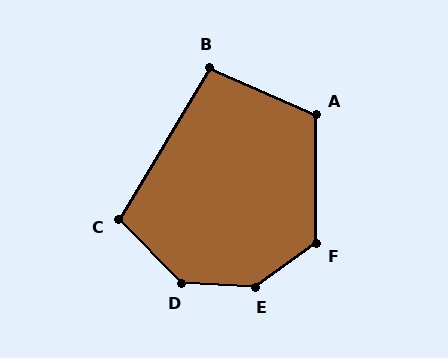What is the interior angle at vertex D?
Approximately 137 degrees (obtuse).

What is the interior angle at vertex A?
Approximately 114 degrees (obtuse).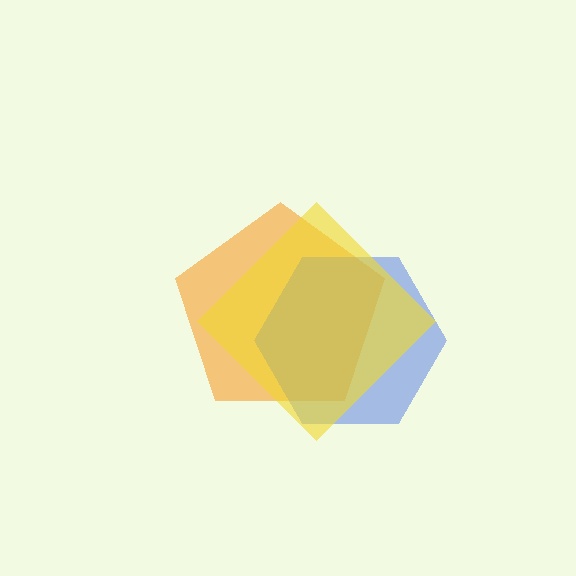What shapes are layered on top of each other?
The layered shapes are: an orange pentagon, a blue hexagon, a yellow diamond.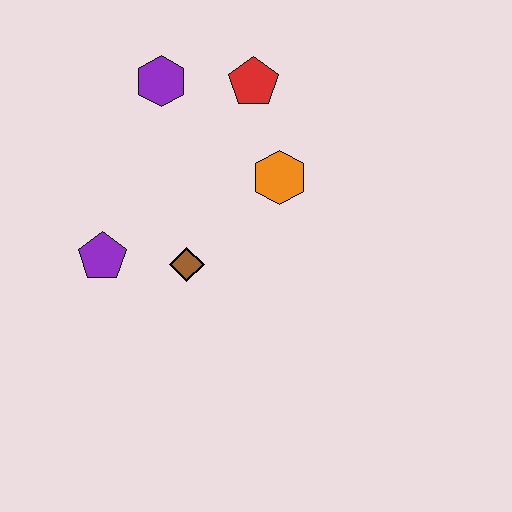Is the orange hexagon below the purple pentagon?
No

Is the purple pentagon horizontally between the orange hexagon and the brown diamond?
No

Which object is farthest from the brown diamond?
The red pentagon is farthest from the brown diamond.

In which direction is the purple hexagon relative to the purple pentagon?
The purple hexagon is above the purple pentagon.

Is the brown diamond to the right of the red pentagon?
No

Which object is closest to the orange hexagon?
The red pentagon is closest to the orange hexagon.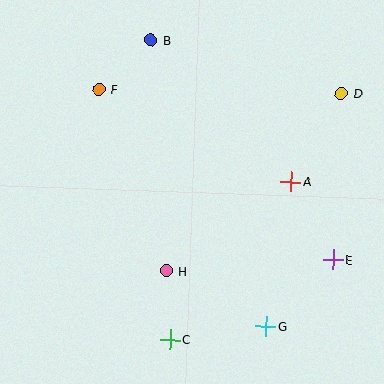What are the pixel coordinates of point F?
Point F is at (99, 90).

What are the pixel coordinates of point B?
Point B is at (151, 40).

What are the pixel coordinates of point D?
Point D is at (341, 94).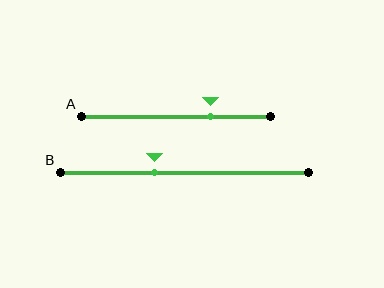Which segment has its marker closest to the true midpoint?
Segment B has its marker closest to the true midpoint.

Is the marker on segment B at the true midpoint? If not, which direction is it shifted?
No, the marker on segment B is shifted to the left by about 12% of the segment length.